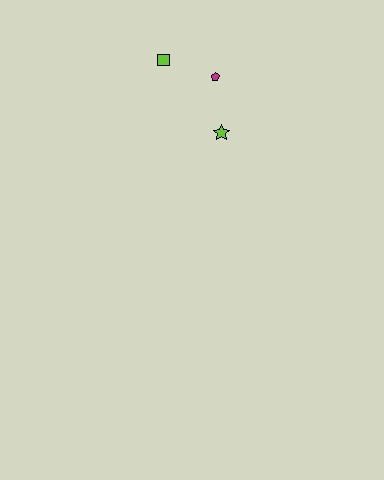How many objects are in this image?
There are 3 objects.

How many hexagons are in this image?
There are no hexagons.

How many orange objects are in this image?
There are no orange objects.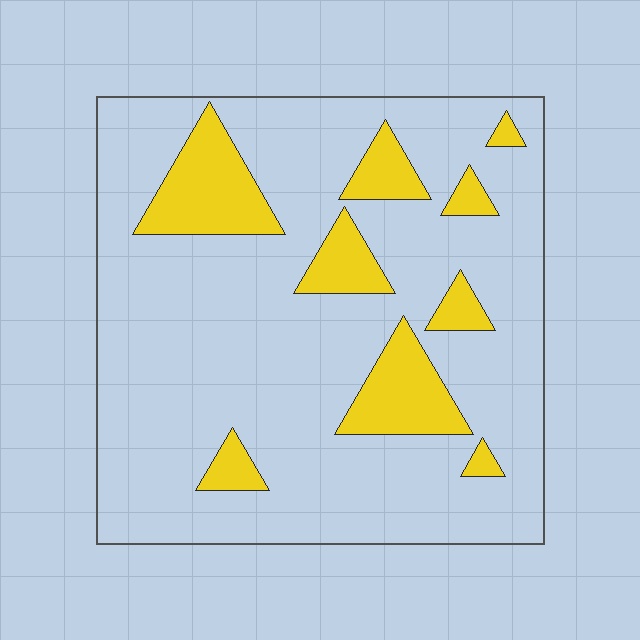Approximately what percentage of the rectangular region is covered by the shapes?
Approximately 20%.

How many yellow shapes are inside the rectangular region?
9.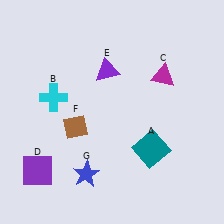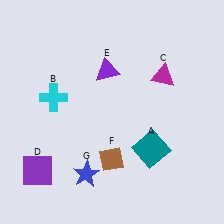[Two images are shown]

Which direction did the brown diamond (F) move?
The brown diamond (F) moved right.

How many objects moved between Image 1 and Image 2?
1 object moved between the two images.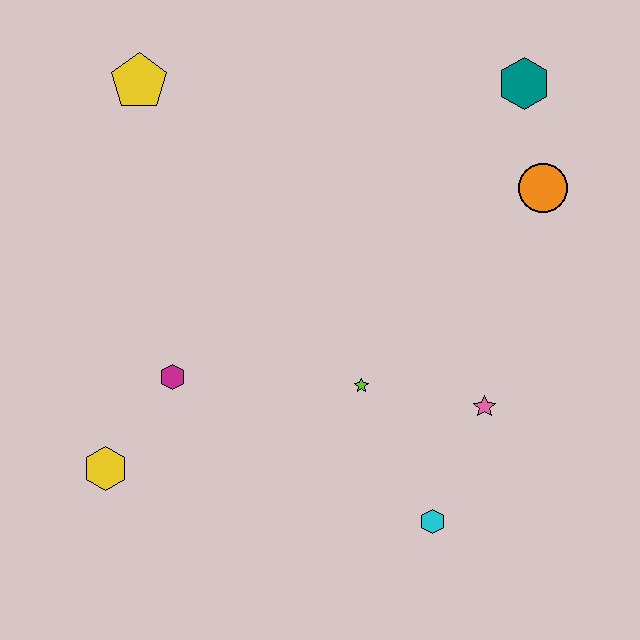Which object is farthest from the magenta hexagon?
The teal hexagon is farthest from the magenta hexagon.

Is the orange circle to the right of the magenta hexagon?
Yes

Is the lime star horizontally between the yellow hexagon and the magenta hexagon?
No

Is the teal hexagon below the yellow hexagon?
No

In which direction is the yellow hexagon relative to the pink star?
The yellow hexagon is to the left of the pink star.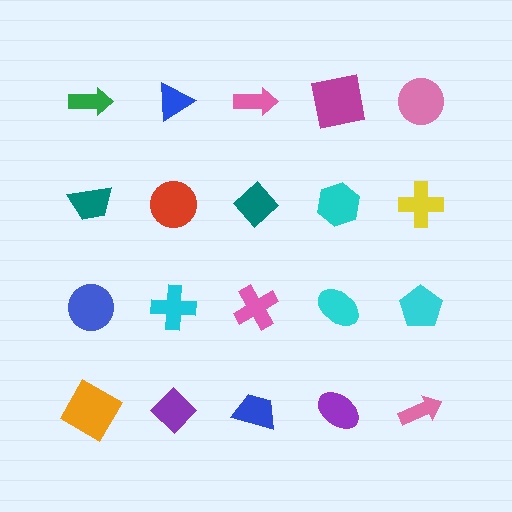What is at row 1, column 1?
A green arrow.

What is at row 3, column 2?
A cyan cross.